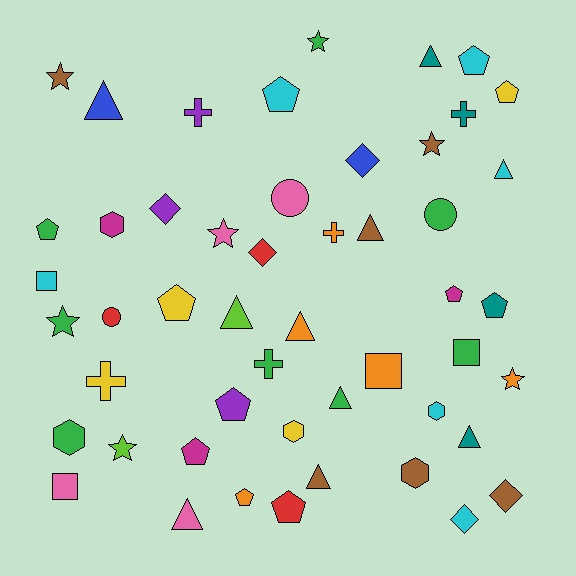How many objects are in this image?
There are 50 objects.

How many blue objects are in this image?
There are 2 blue objects.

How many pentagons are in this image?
There are 11 pentagons.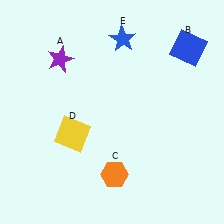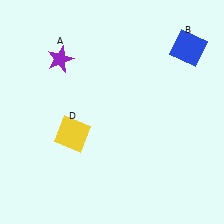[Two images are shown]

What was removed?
The blue star (E), the orange hexagon (C) were removed in Image 2.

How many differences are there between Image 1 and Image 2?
There are 2 differences between the two images.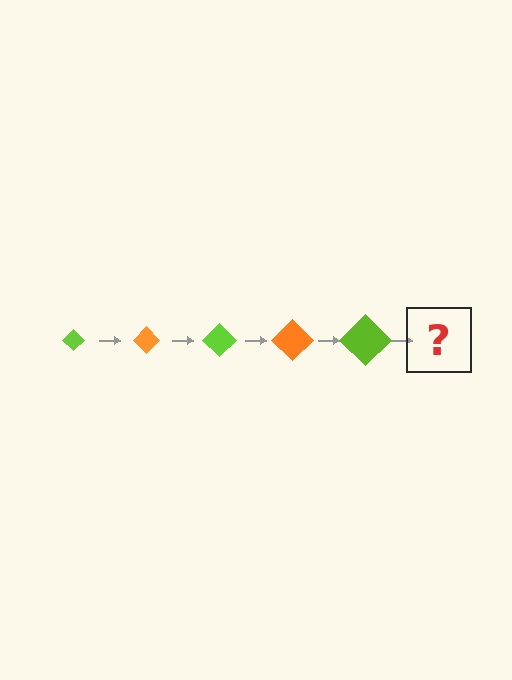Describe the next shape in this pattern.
It should be an orange diamond, larger than the previous one.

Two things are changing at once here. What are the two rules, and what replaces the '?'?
The two rules are that the diamond grows larger each step and the color cycles through lime and orange. The '?' should be an orange diamond, larger than the previous one.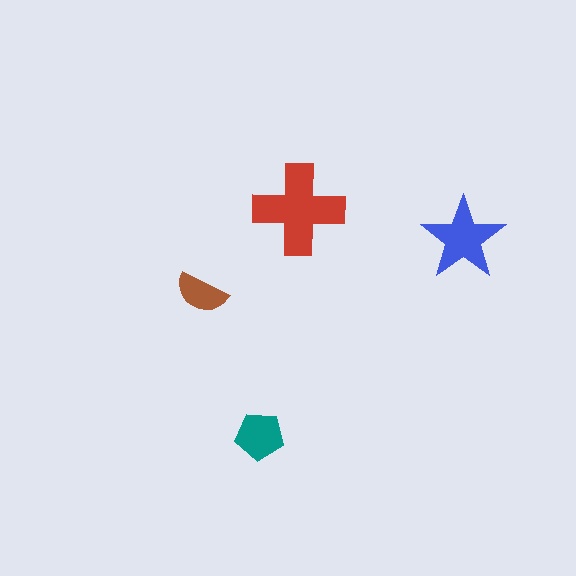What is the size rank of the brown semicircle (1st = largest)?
4th.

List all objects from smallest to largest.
The brown semicircle, the teal pentagon, the blue star, the red cross.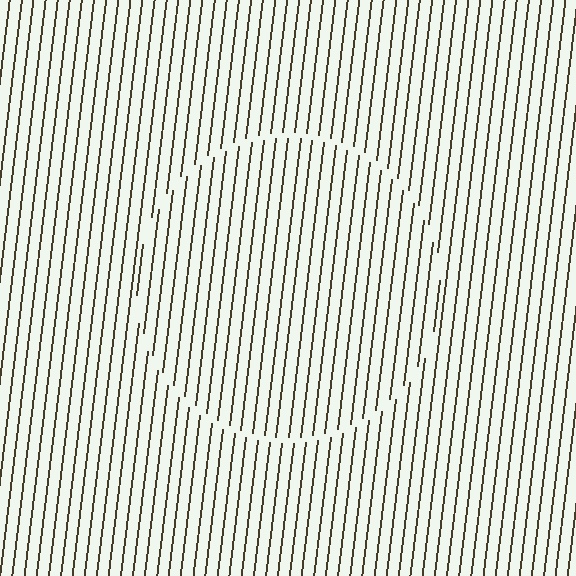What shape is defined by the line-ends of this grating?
An illusory circle. The interior of the shape contains the same grating, shifted by half a period — the contour is defined by the phase discontinuity where line-ends from the inner and outer gratings abut.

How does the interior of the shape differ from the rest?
The interior of the shape contains the same grating, shifted by half a period — the contour is defined by the phase discontinuity where line-ends from the inner and outer gratings abut.